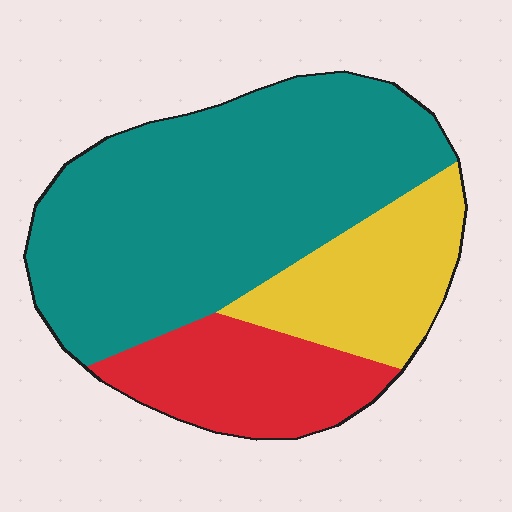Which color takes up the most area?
Teal, at roughly 60%.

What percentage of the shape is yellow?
Yellow takes up about one fifth (1/5) of the shape.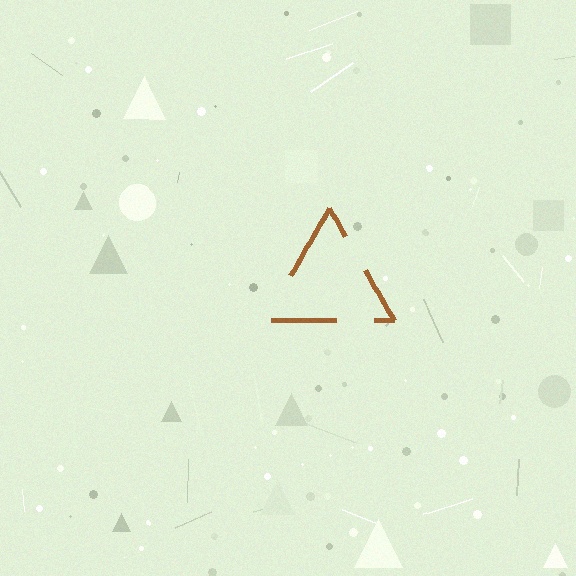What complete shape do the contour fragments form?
The contour fragments form a triangle.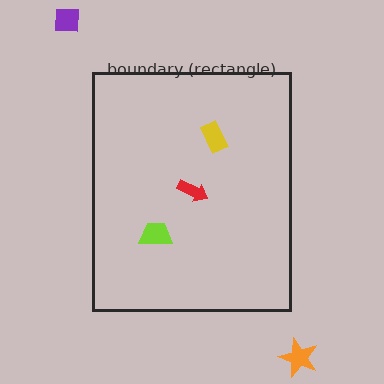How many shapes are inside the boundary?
3 inside, 2 outside.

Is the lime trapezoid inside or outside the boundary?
Inside.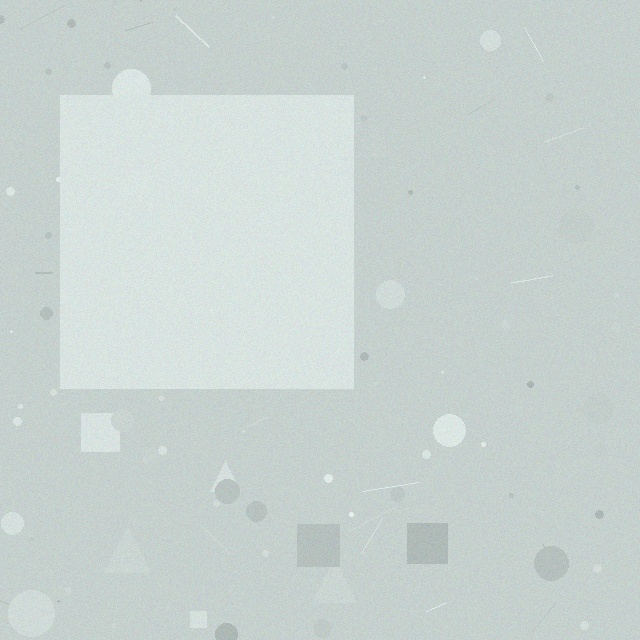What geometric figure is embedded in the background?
A square is embedded in the background.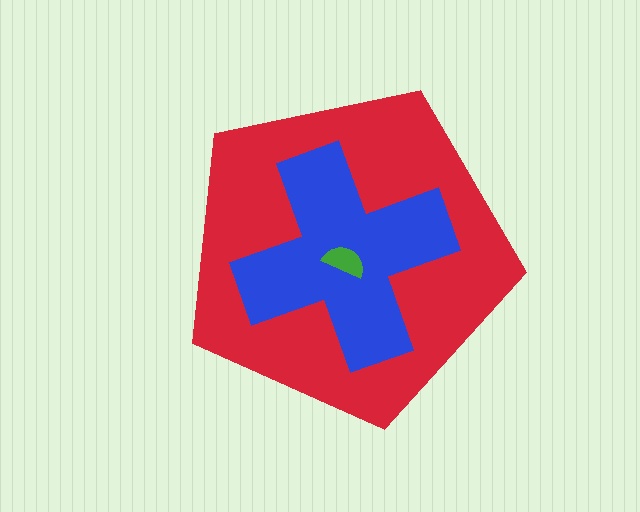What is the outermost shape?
The red pentagon.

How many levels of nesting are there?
3.